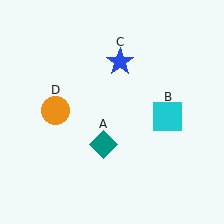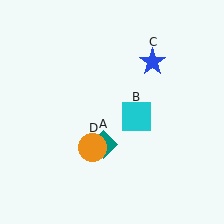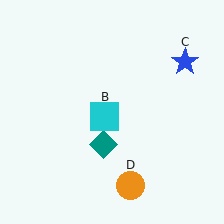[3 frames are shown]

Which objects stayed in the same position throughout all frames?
Teal diamond (object A) remained stationary.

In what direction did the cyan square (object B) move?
The cyan square (object B) moved left.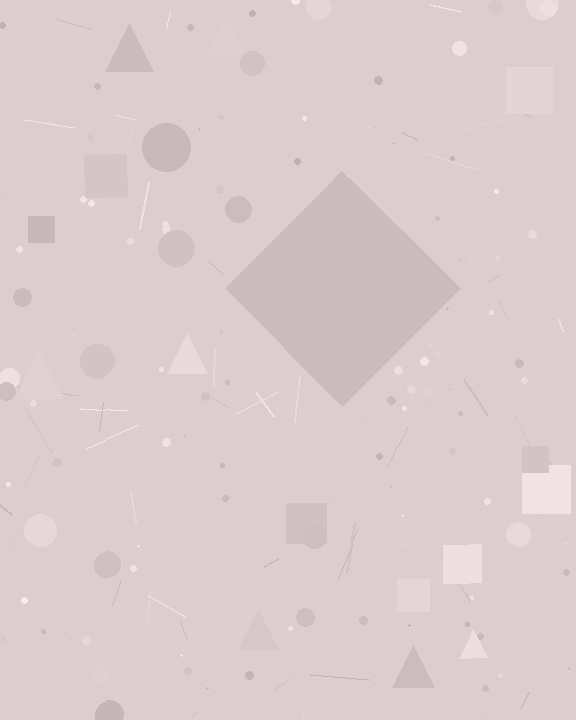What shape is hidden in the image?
A diamond is hidden in the image.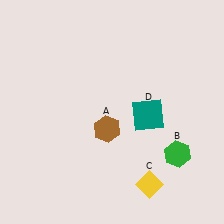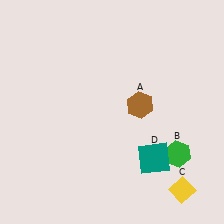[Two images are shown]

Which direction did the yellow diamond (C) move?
The yellow diamond (C) moved right.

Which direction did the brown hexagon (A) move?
The brown hexagon (A) moved right.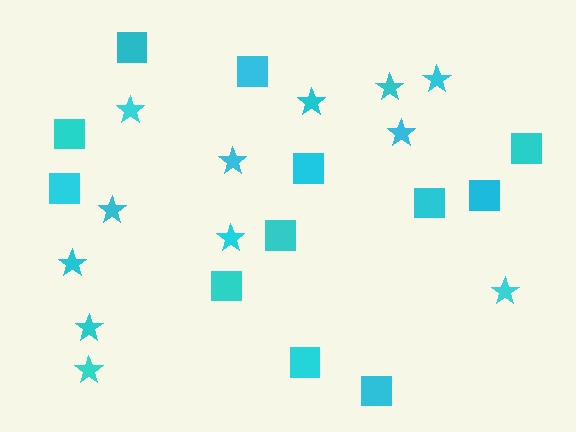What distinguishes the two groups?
There are 2 groups: one group of squares (12) and one group of stars (12).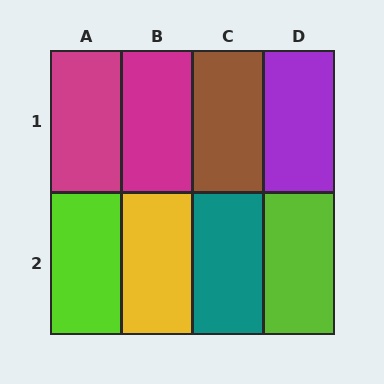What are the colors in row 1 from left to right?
Magenta, magenta, brown, purple.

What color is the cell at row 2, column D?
Lime.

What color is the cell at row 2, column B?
Yellow.